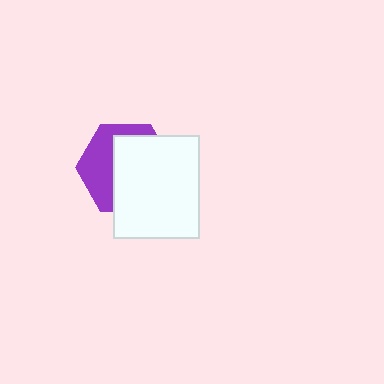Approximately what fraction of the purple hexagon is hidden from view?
Roughly 59% of the purple hexagon is hidden behind the white rectangle.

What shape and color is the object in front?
The object in front is a white rectangle.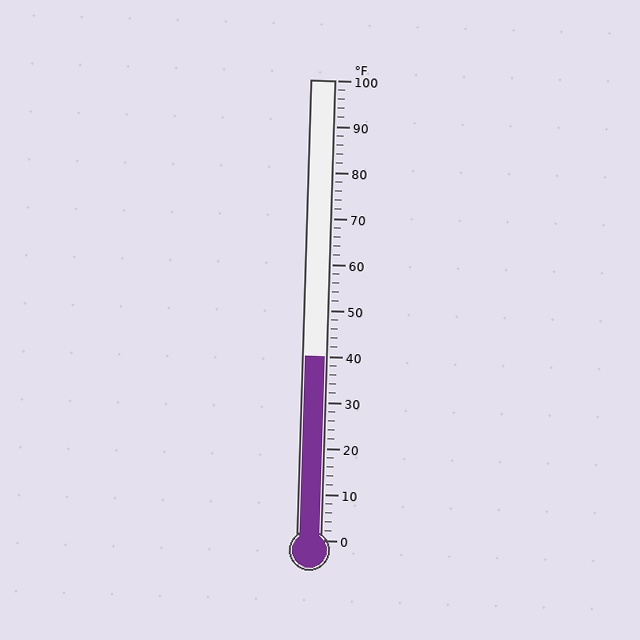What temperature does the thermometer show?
The thermometer shows approximately 40°F.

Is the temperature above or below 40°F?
The temperature is at 40°F.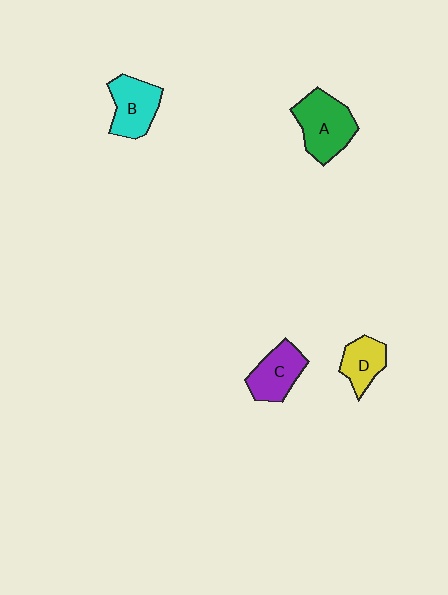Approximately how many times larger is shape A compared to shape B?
Approximately 1.2 times.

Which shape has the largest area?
Shape A (green).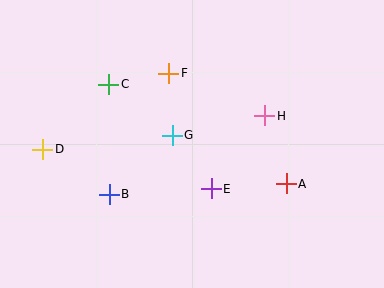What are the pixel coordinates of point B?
Point B is at (109, 194).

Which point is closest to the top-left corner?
Point C is closest to the top-left corner.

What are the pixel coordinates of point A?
Point A is at (286, 184).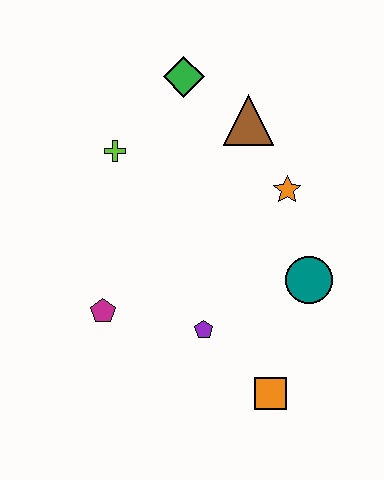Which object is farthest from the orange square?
The green diamond is farthest from the orange square.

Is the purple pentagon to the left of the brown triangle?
Yes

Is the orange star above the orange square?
Yes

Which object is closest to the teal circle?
The orange star is closest to the teal circle.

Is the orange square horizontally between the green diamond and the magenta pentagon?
No